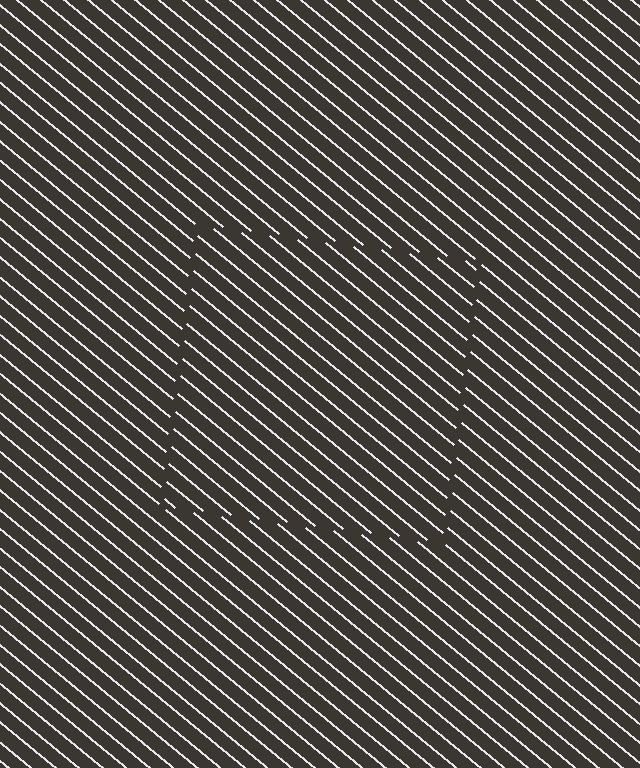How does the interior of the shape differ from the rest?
The interior of the shape contains the same grating, shifted by half a period — the contour is defined by the phase discontinuity where line-ends from the inner and outer gratings abut.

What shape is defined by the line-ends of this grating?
An illusory square. The interior of the shape contains the same grating, shifted by half a period — the contour is defined by the phase discontinuity where line-ends from the inner and outer gratings abut.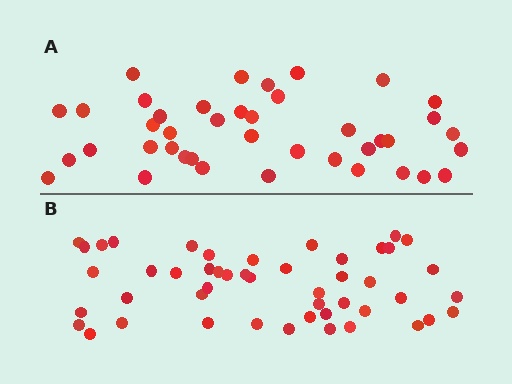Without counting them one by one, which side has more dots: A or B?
Region B (the bottom region) has more dots.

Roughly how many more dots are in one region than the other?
Region B has roughly 8 or so more dots than region A.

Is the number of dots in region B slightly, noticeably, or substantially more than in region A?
Region B has only slightly more — the two regions are fairly close. The ratio is roughly 1.2 to 1.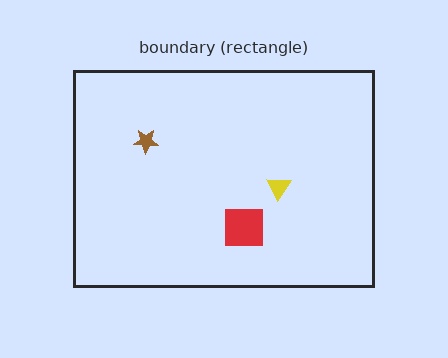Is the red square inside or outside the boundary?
Inside.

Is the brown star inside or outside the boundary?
Inside.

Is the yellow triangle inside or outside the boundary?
Inside.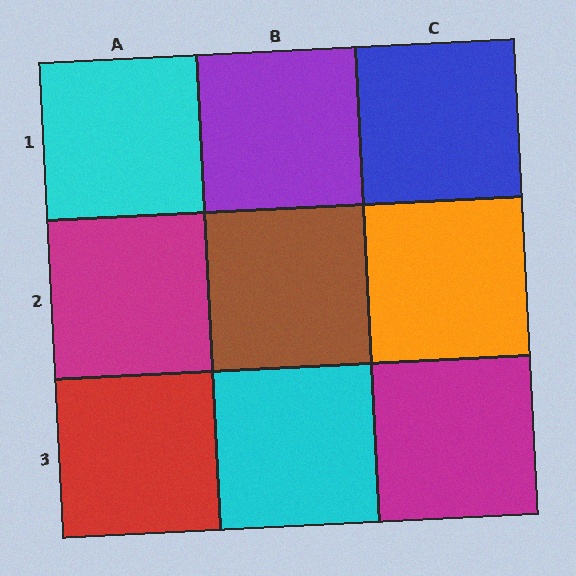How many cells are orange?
1 cell is orange.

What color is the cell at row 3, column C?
Magenta.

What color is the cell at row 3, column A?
Red.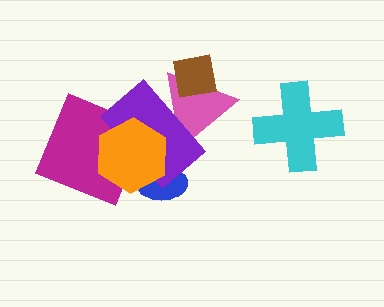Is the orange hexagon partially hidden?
No, no other shape covers it.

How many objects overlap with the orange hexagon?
3 objects overlap with the orange hexagon.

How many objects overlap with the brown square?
1 object overlaps with the brown square.